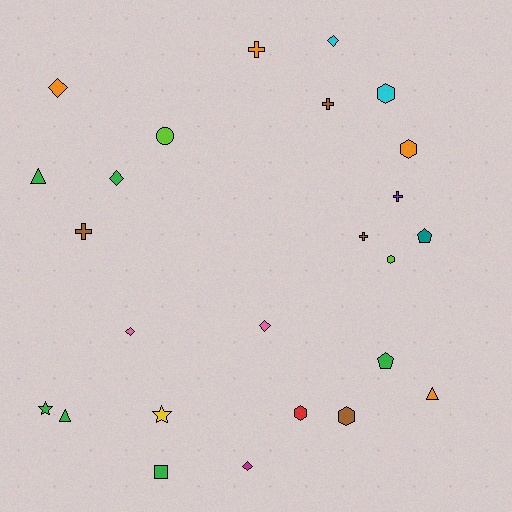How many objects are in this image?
There are 25 objects.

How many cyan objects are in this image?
There are 2 cyan objects.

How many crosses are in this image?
There are 5 crosses.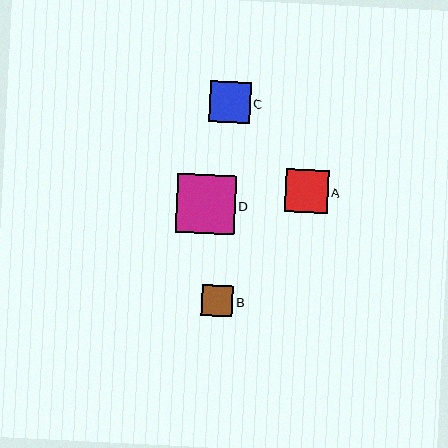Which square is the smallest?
Square B is the smallest with a size of approximately 31 pixels.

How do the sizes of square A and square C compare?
Square A and square C are approximately the same size.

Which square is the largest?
Square D is the largest with a size of approximately 59 pixels.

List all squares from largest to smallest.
From largest to smallest: D, A, C, B.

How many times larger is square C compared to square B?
Square C is approximately 1.3 times the size of square B.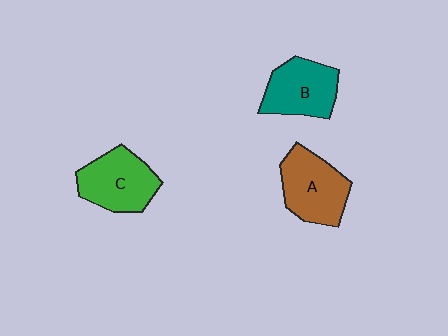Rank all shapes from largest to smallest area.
From largest to smallest: A (brown), C (green), B (teal).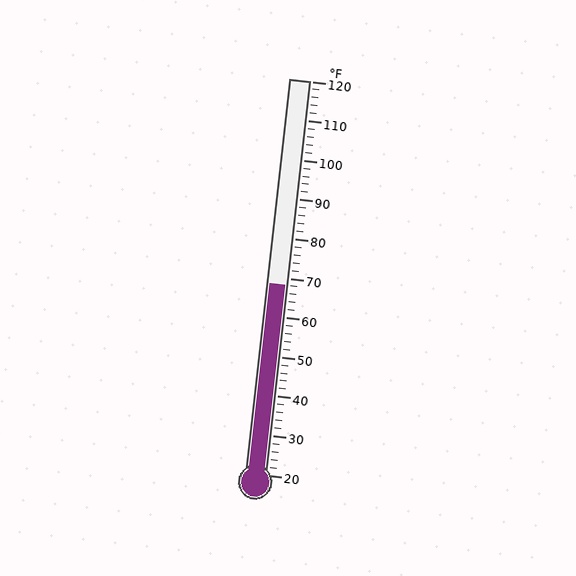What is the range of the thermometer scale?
The thermometer scale ranges from 20°F to 120°F.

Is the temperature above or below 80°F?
The temperature is below 80°F.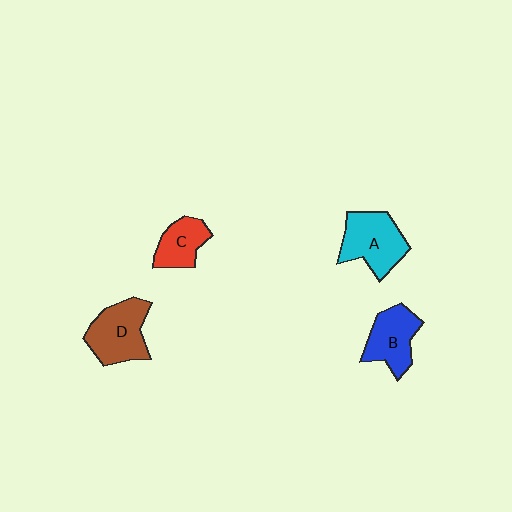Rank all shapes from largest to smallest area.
From largest to smallest: A (cyan), D (brown), B (blue), C (red).